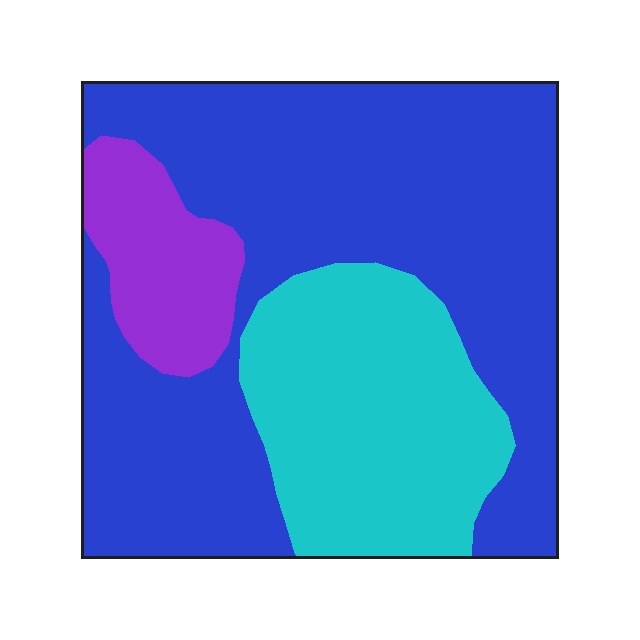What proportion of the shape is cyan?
Cyan covers around 25% of the shape.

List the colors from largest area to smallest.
From largest to smallest: blue, cyan, purple.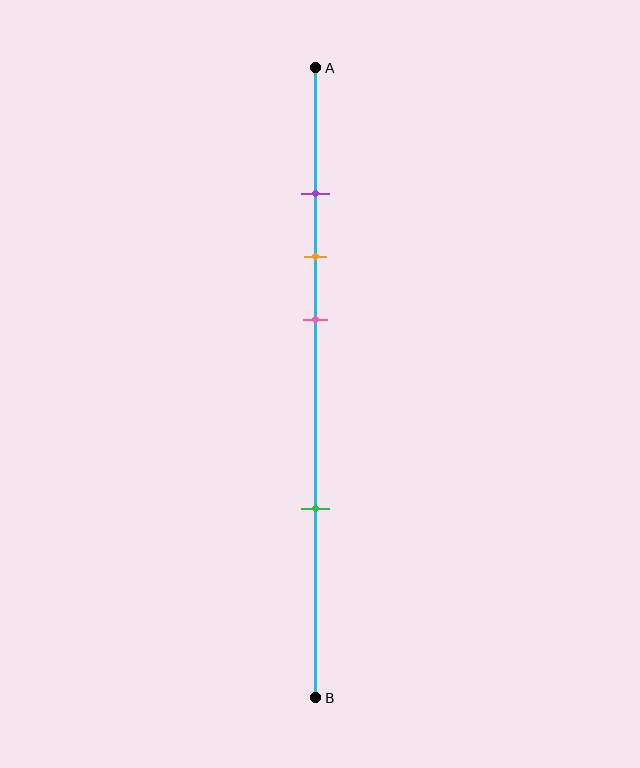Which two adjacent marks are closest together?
The purple and orange marks are the closest adjacent pair.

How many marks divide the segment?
There are 4 marks dividing the segment.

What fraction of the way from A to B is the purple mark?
The purple mark is approximately 20% (0.2) of the way from A to B.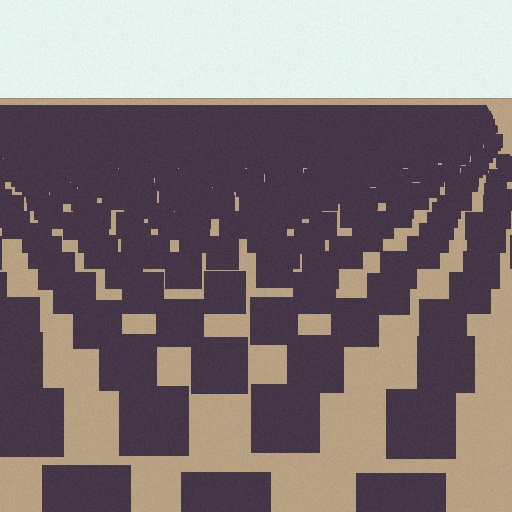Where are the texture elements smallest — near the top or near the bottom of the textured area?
Near the top.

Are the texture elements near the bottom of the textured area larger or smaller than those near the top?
Larger. Near the bottom, elements are closer to the viewer and appear at a bigger on-screen size.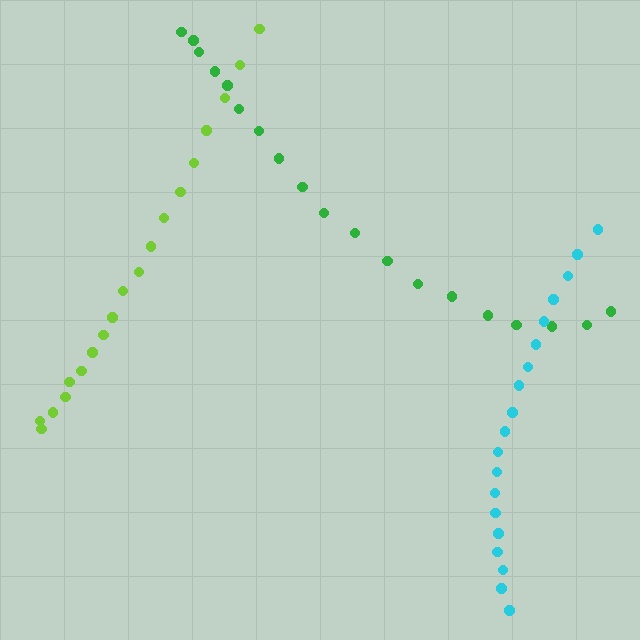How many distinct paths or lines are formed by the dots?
There are 3 distinct paths.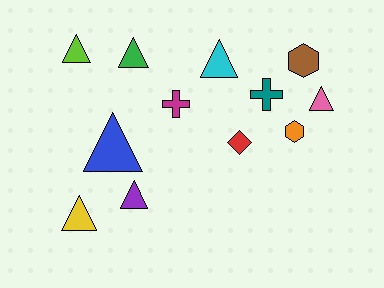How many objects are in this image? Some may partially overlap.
There are 12 objects.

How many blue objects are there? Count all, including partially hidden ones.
There is 1 blue object.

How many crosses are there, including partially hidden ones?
There are 2 crosses.